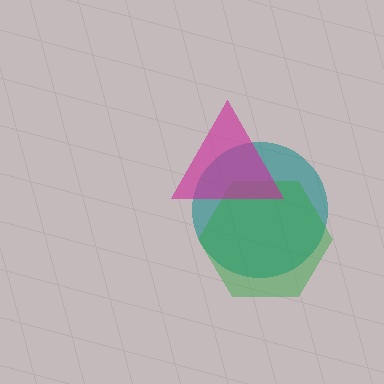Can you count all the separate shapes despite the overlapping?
Yes, there are 3 separate shapes.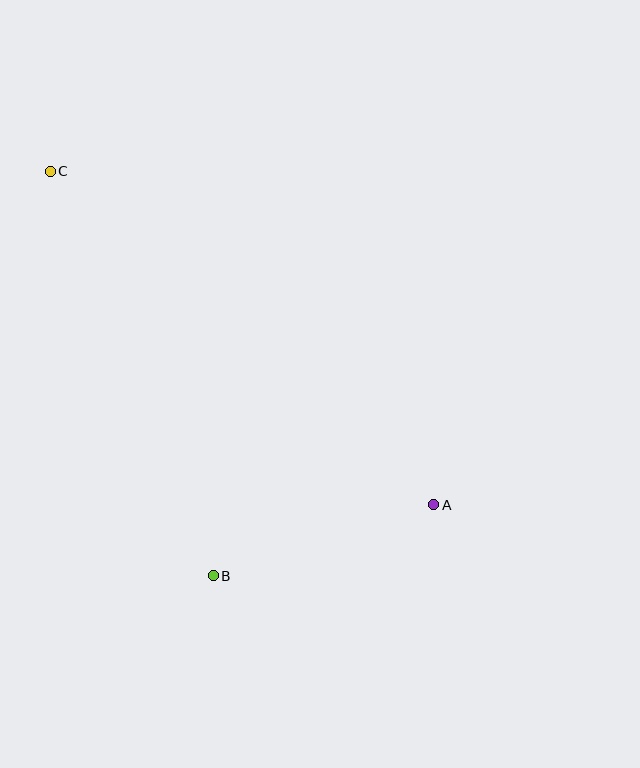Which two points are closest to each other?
Points A and B are closest to each other.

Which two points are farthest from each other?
Points A and C are farthest from each other.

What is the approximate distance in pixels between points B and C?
The distance between B and C is approximately 436 pixels.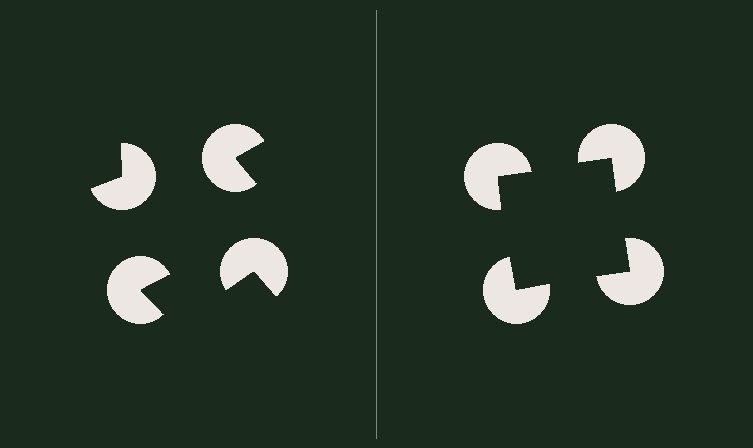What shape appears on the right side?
An illusory square.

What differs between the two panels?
The pac-man discs are positioned identically on both sides; only the wedge orientations differ. On the right they align to a square; on the left they are misaligned.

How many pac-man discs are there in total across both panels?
8 — 4 on each side.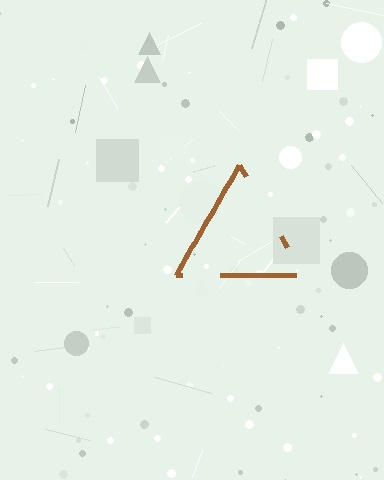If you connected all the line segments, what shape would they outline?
They would outline a triangle.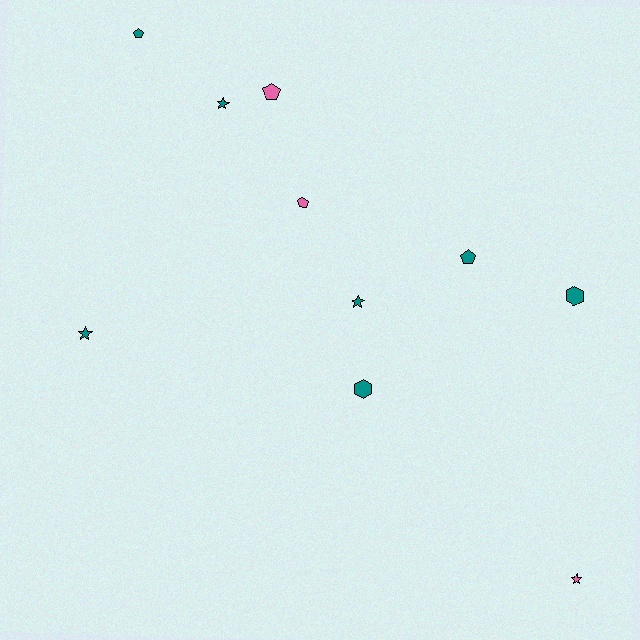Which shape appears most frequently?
Pentagon, with 4 objects.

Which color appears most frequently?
Teal, with 7 objects.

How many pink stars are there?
There is 1 pink star.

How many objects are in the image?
There are 10 objects.